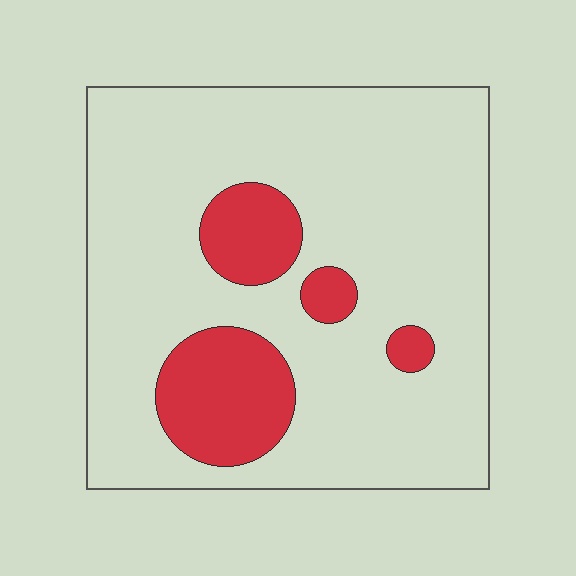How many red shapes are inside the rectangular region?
4.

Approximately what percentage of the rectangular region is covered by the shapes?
Approximately 15%.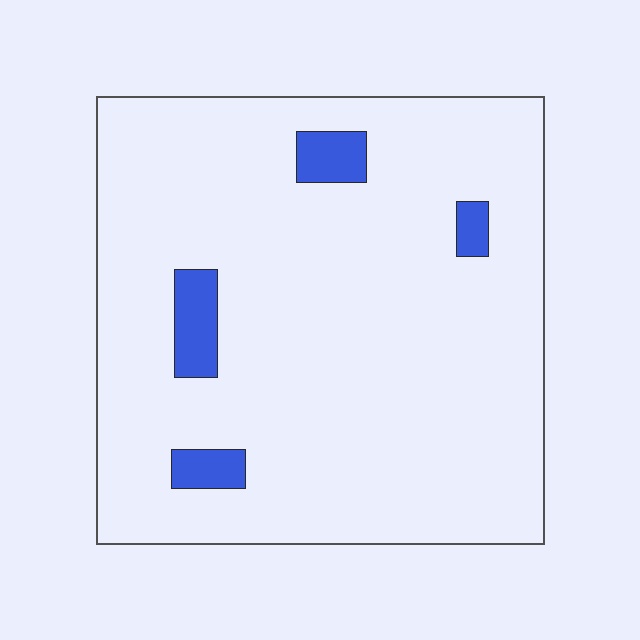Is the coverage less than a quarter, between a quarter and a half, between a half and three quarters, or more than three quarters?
Less than a quarter.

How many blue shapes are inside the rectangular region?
4.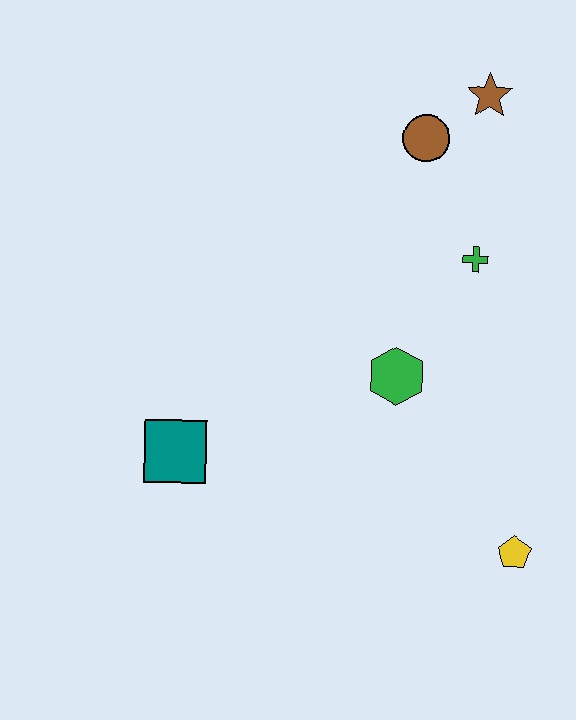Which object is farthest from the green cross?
The teal square is farthest from the green cross.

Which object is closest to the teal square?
The green hexagon is closest to the teal square.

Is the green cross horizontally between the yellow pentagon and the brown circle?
Yes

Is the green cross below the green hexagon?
No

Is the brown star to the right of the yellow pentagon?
No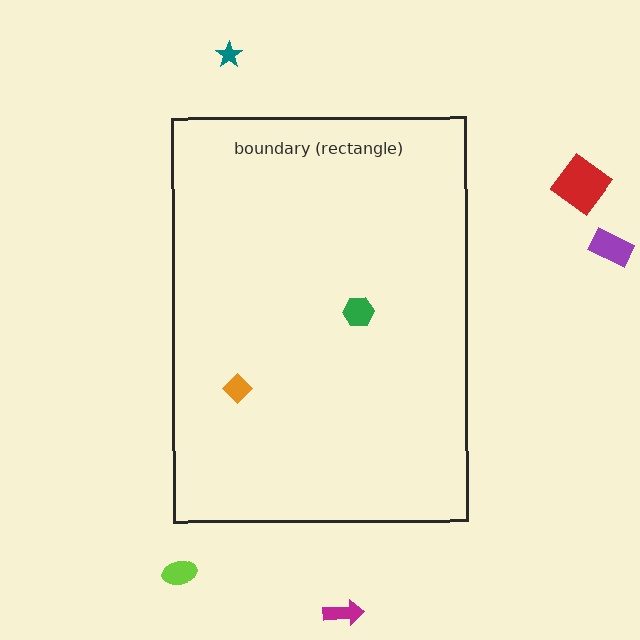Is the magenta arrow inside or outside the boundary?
Outside.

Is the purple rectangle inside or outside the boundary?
Outside.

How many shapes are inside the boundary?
2 inside, 5 outside.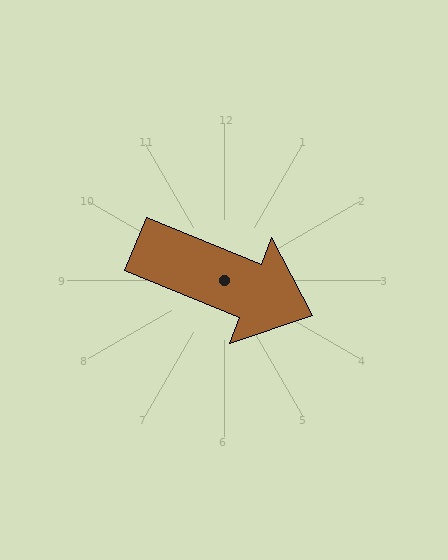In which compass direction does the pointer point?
East.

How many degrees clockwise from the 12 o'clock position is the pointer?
Approximately 112 degrees.